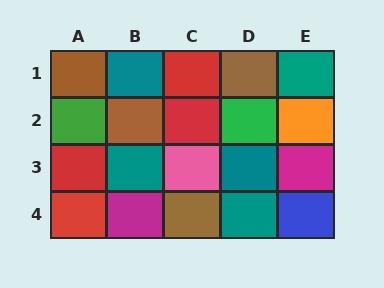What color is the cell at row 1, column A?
Brown.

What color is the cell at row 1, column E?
Teal.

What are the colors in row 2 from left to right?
Green, brown, red, green, orange.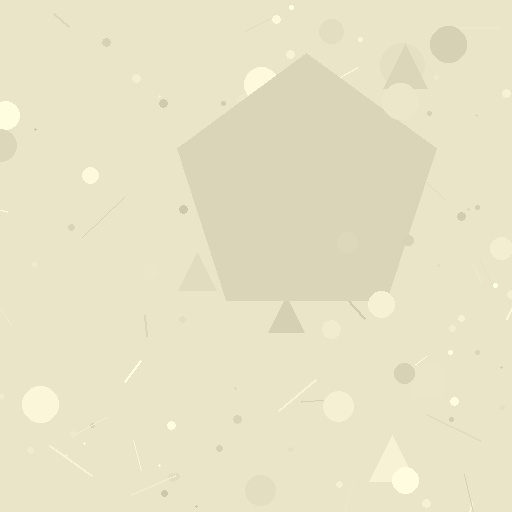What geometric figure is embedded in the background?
A pentagon is embedded in the background.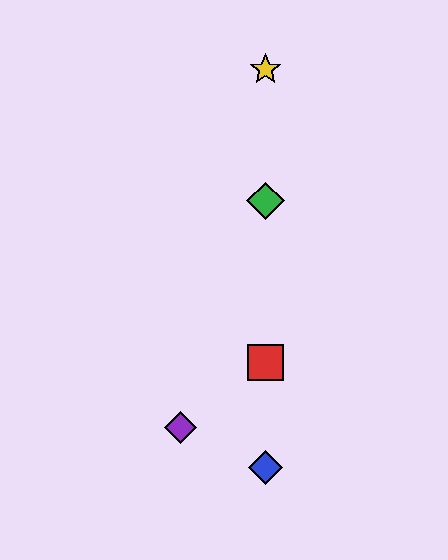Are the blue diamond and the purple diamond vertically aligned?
No, the blue diamond is at x≈266 and the purple diamond is at x≈181.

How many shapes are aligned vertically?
4 shapes (the red square, the blue diamond, the green diamond, the yellow star) are aligned vertically.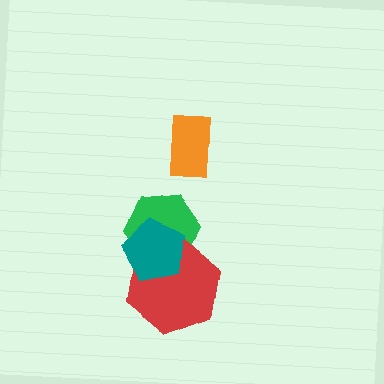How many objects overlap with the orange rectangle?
0 objects overlap with the orange rectangle.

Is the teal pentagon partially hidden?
No, no other shape covers it.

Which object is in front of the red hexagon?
The teal pentagon is in front of the red hexagon.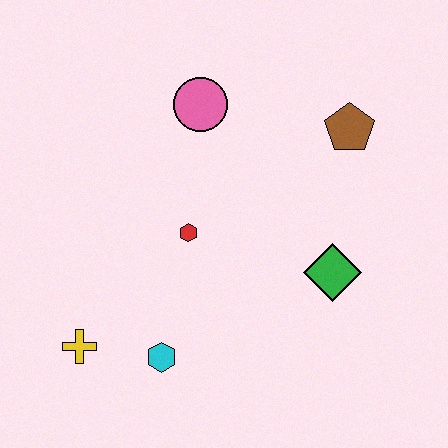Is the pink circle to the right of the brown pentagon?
No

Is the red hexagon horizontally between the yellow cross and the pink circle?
Yes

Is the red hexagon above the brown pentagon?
No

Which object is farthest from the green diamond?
The yellow cross is farthest from the green diamond.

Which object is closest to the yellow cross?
The cyan hexagon is closest to the yellow cross.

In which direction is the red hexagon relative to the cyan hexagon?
The red hexagon is above the cyan hexagon.